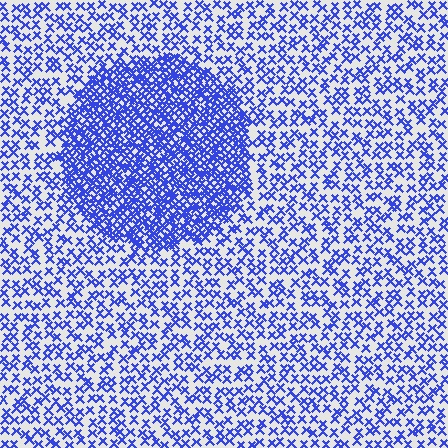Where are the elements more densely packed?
The elements are more densely packed inside the circle boundary.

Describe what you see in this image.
The image contains small blue elements arranged at two different densities. A circle-shaped region is visible where the elements are more densely packed than the surrounding area.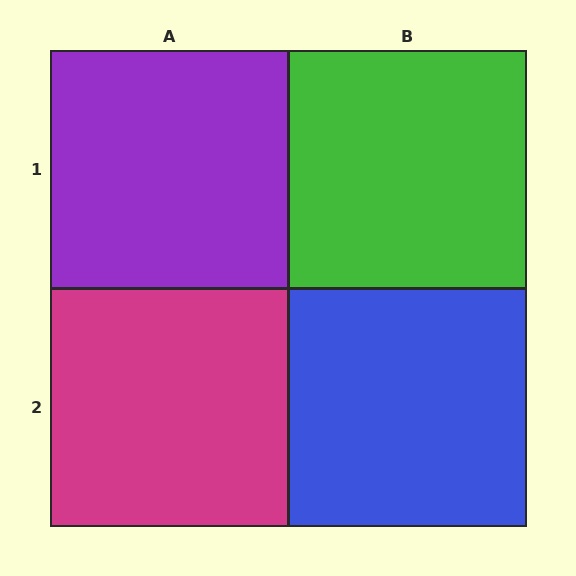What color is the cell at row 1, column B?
Green.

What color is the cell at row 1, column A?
Purple.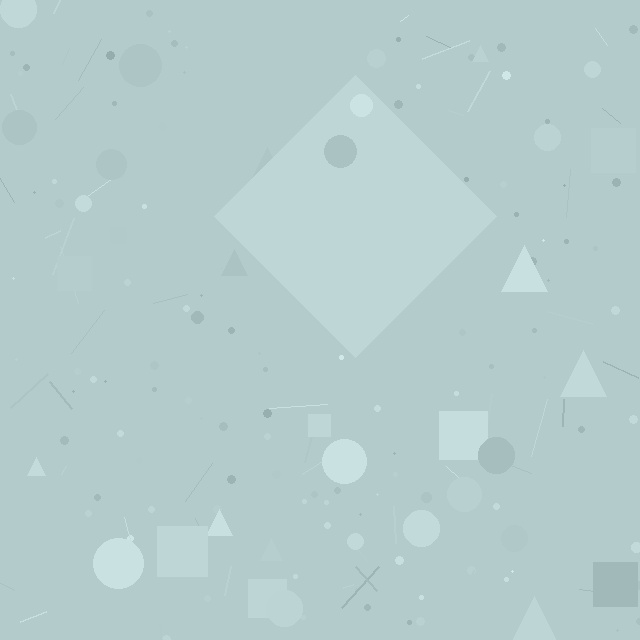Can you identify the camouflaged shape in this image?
The camouflaged shape is a diamond.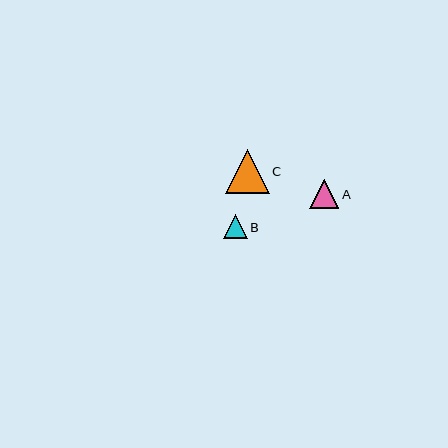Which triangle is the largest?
Triangle C is the largest with a size of approximately 44 pixels.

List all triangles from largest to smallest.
From largest to smallest: C, A, B.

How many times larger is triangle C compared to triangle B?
Triangle C is approximately 1.8 times the size of triangle B.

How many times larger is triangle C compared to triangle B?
Triangle C is approximately 1.8 times the size of triangle B.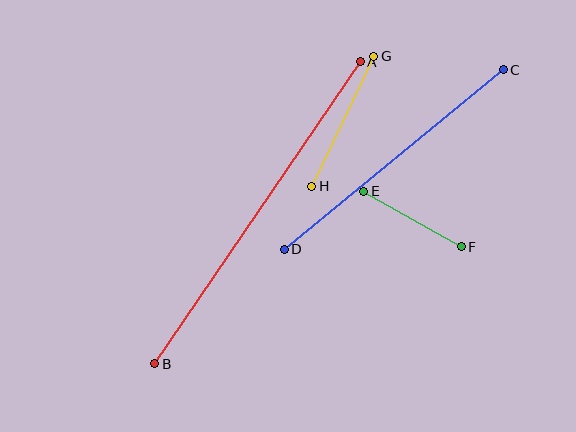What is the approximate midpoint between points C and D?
The midpoint is at approximately (394, 160) pixels.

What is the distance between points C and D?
The distance is approximately 283 pixels.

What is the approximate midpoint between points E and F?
The midpoint is at approximately (412, 219) pixels.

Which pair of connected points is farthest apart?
Points A and B are farthest apart.